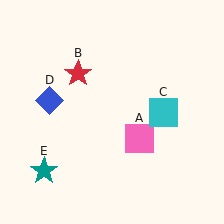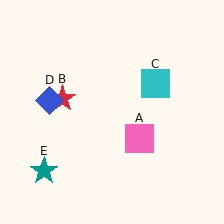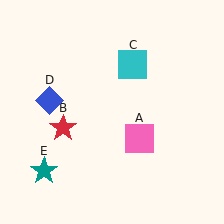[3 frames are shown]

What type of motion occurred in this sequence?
The red star (object B), cyan square (object C) rotated counterclockwise around the center of the scene.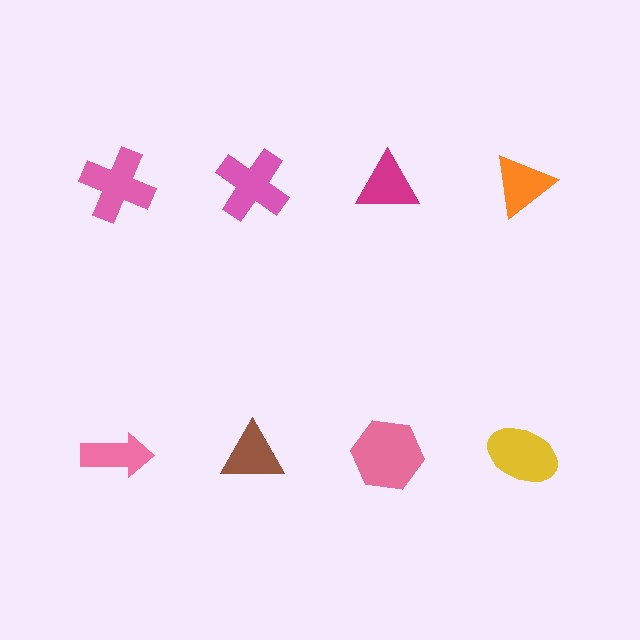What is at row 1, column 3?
A magenta triangle.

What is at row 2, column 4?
A yellow ellipse.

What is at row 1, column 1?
A pink cross.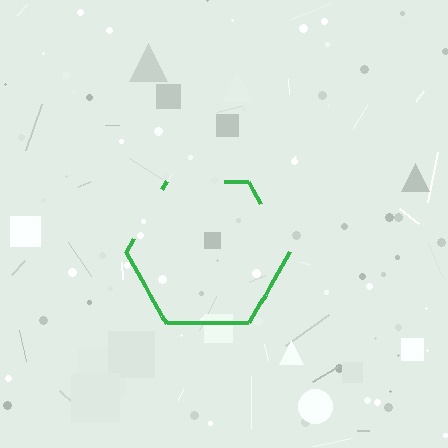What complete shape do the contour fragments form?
The contour fragments form a hexagon.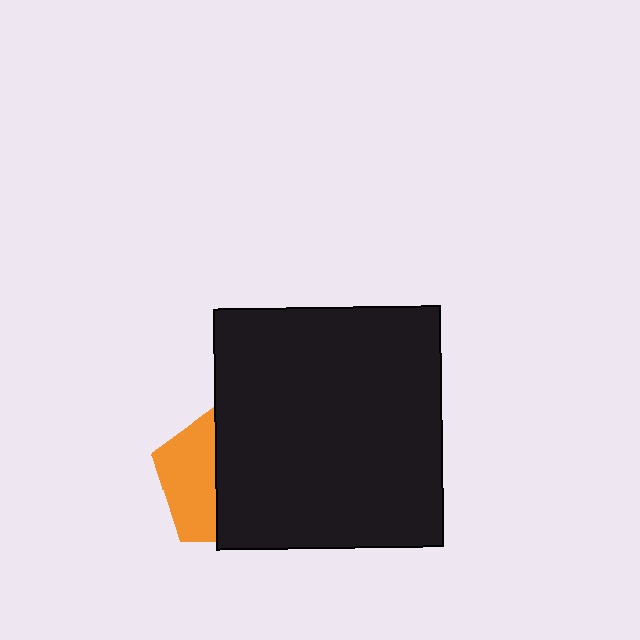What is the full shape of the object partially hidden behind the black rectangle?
The partially hidden object is an orange pentagon.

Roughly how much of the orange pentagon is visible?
A small part of it is visible (roughly 41%).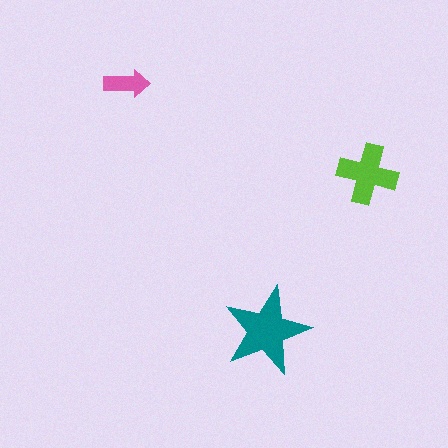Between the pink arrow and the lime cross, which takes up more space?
The lime cross.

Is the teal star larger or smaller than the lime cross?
Larger.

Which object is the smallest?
The pink arrow.